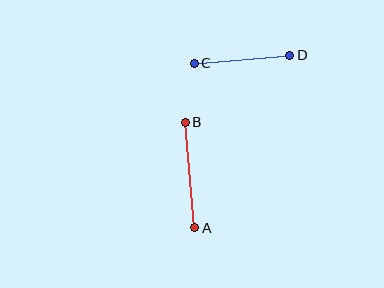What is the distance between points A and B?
The distance is approximately 106 pixels.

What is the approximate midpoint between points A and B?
The midpoint is at approximately (190, 175) pixels.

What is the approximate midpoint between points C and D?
The midpoint is at approximately (242, 59) pixels.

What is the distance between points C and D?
The distance is approximately 96 pixels.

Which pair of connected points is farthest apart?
Points A and B are farthest apart.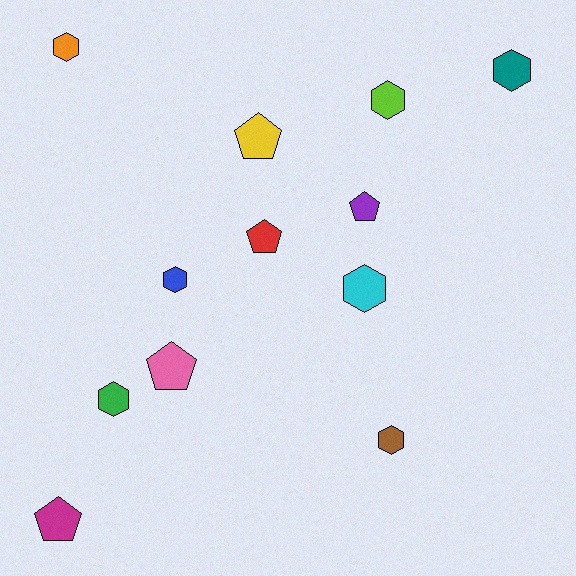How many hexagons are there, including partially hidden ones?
There are 7 hexagons.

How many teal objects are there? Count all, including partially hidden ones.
There is 1 teal object.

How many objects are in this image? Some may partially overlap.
There are 12 objects.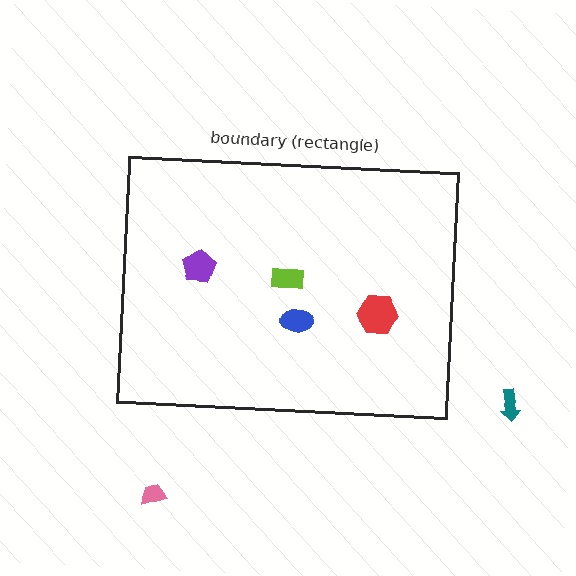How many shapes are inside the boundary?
4 inside, 2 outside.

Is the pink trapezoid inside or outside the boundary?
Outside.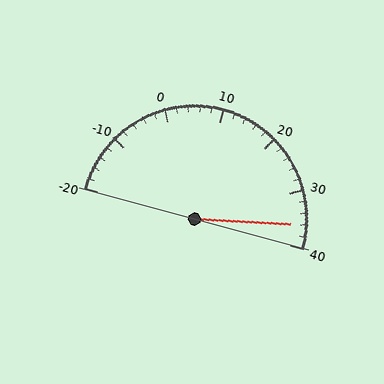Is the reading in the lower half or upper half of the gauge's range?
The reading is in the upper half of the range (-20 to 40).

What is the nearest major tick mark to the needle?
The nearest major tick mark is 40.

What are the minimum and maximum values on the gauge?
The gauge ranges from -20 to 40.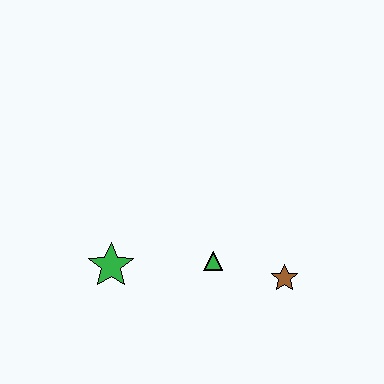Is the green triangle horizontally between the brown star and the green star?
Yes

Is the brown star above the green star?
No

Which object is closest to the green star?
The green triangle is closest to the green star.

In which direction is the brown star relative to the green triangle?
The brown star is to the right of the green triangle.